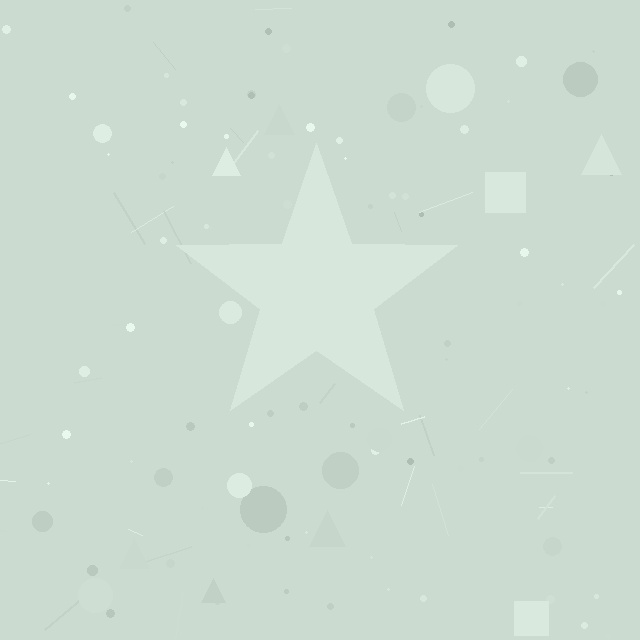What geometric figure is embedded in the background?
A star is embedded in the background.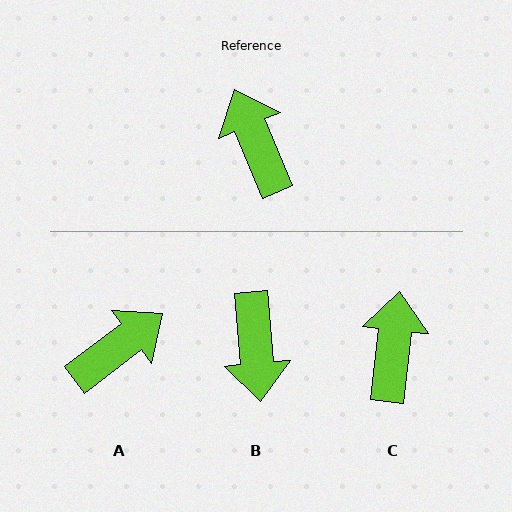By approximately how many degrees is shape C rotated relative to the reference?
Approximately 29 degrees clockwise.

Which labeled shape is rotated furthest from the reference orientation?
B, about 162 degrees away.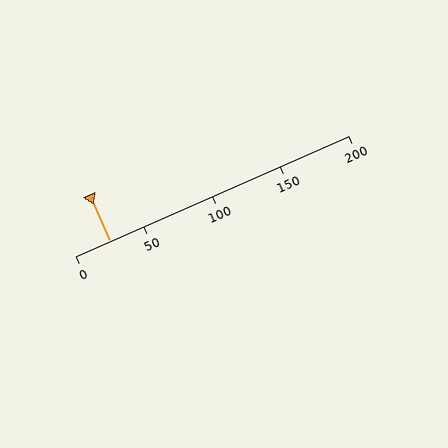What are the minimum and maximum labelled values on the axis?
The axis runs from 0 to 200.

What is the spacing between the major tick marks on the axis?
The major ticks are spaced 50 apart.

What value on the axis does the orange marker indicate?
The marker indicates approximately 25.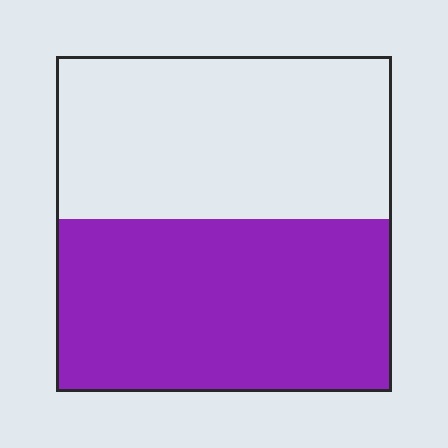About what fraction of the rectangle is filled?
About one half (1/2).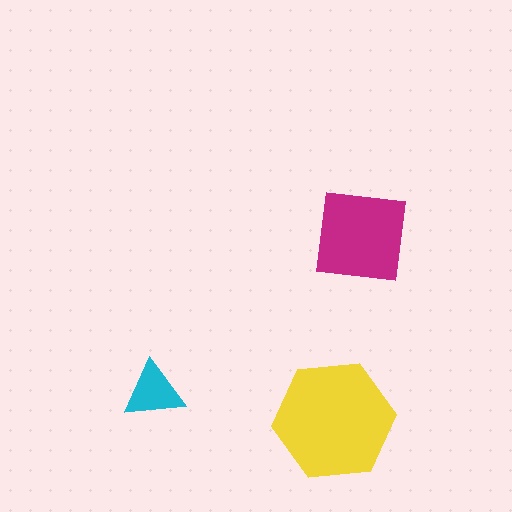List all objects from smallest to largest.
The cyan triangle, the magenta square, the yellow hexagon.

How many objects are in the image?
There are 3 objects in the image.